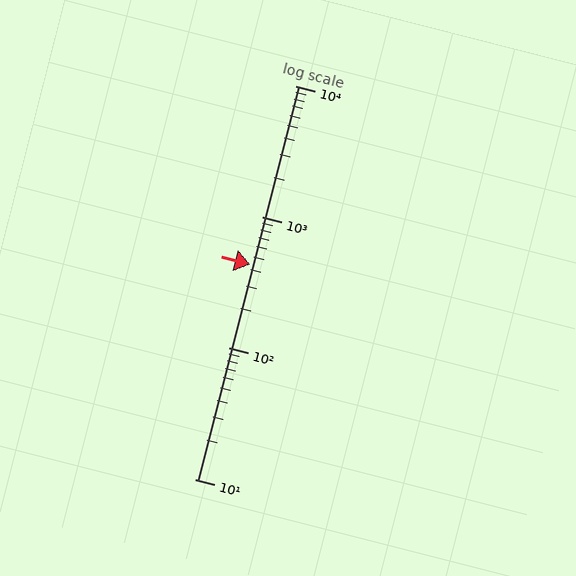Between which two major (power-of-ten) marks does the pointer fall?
The pointer is between 100 and 1000.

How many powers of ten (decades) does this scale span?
The scale spans 3 decades, from 10 to 10000.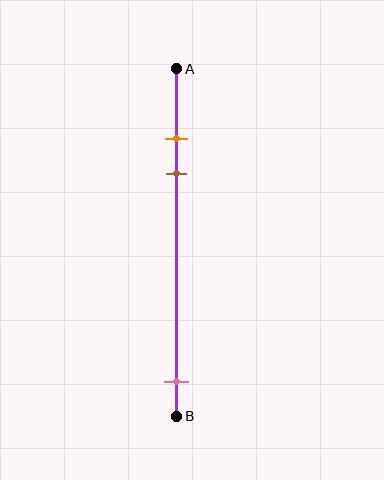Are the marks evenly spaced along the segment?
No, the marks are not evenly spaced.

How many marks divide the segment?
There are 3 marks dividing the segment.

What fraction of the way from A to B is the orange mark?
The orange mark is approximately 20% (0.2) of the way from A to B.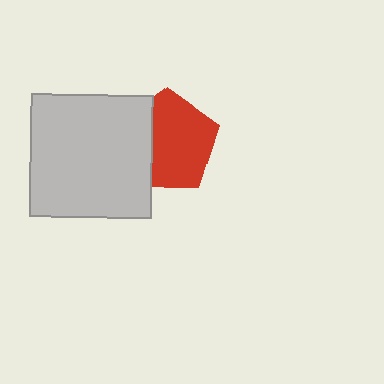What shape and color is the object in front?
The object in front is a light gray square.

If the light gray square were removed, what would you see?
You would see the complete red pentagon.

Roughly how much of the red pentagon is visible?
Most of it is visible (roughly 69%).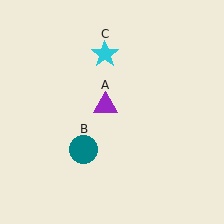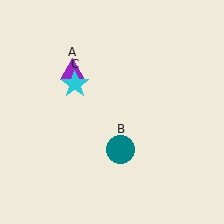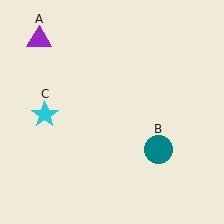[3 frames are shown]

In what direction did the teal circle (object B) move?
The teal circle (object B) moved right.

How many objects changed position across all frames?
3 objects changed position: purple triangle (object A), teal circle (object B), cyan star (object C).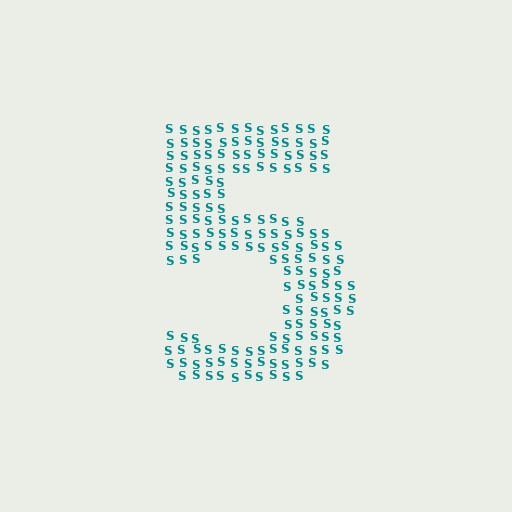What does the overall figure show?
The overall figure shows the digit 5.